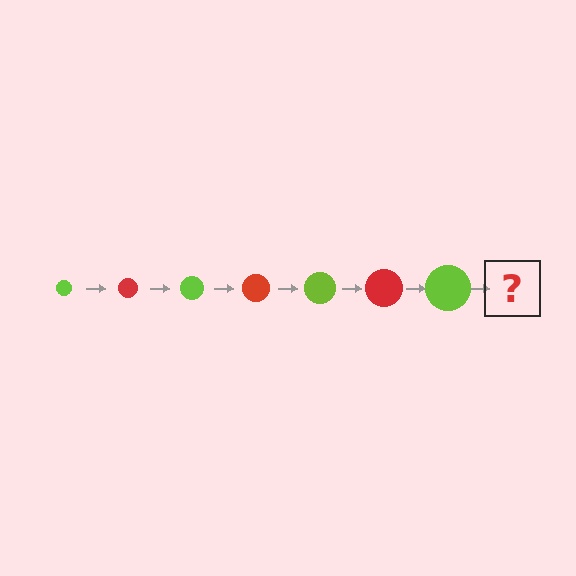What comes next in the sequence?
The next element should be a red circle, larger than the previous one.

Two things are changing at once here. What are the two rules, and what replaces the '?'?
The two rules are that the circle grows larger each step and the color cycles through lime and red. The '?' should be a red circle, larger than the previous one.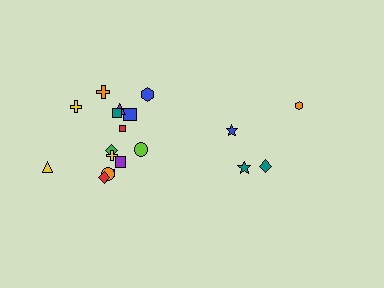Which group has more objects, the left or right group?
The left group.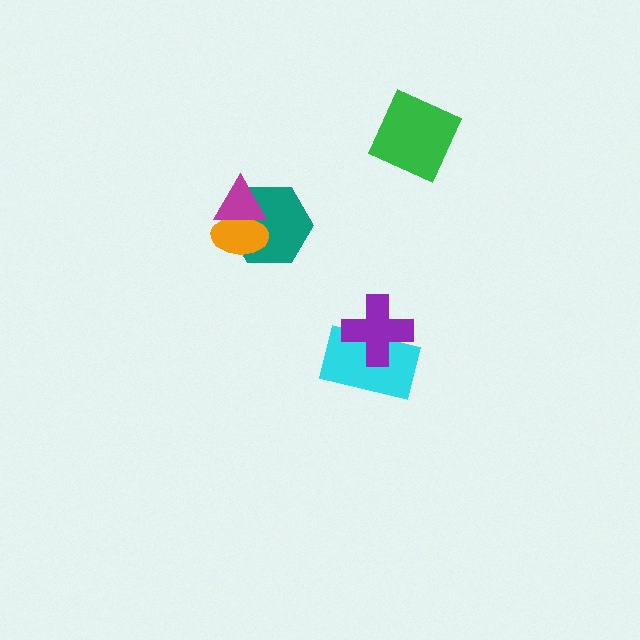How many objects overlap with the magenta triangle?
2 objects overlap with the magenta triangle.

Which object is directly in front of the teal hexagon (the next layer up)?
The orange ellipse is directly in front of the teal hexagon.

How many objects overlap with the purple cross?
1 object overlaps with the purple cross.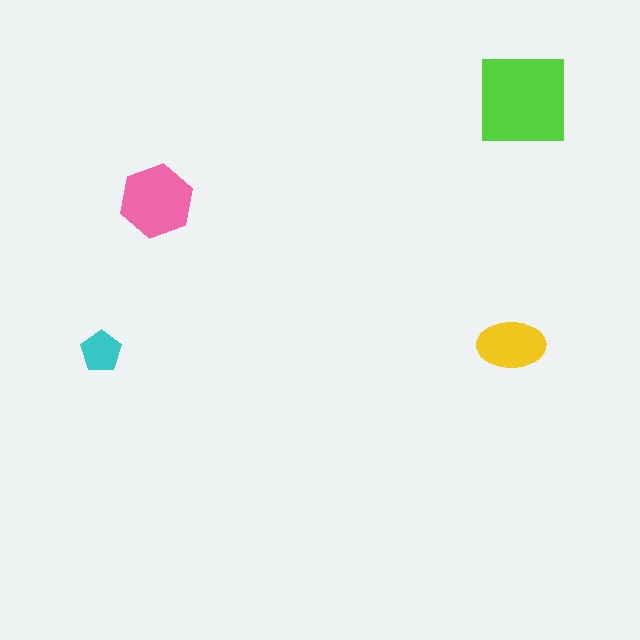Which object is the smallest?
The cyan pentagon.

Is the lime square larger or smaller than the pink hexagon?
Larger.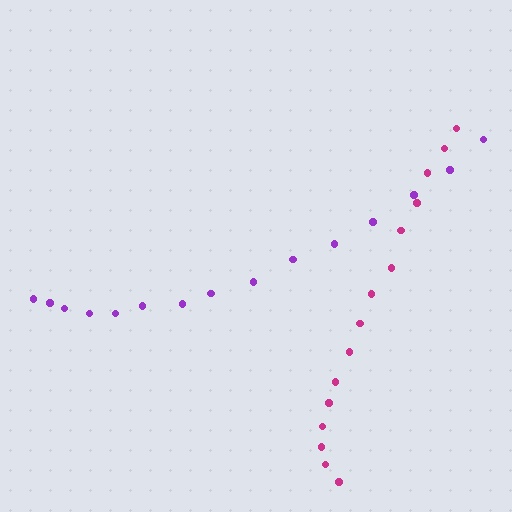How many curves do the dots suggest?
There are 2 distinct paths.